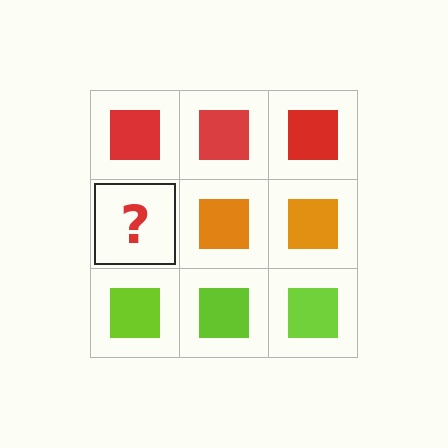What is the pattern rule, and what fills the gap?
The rule is that each row has a consistent color. The gap should be filled with an orange square.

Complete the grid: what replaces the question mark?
The question mark should be replaced with an orange square.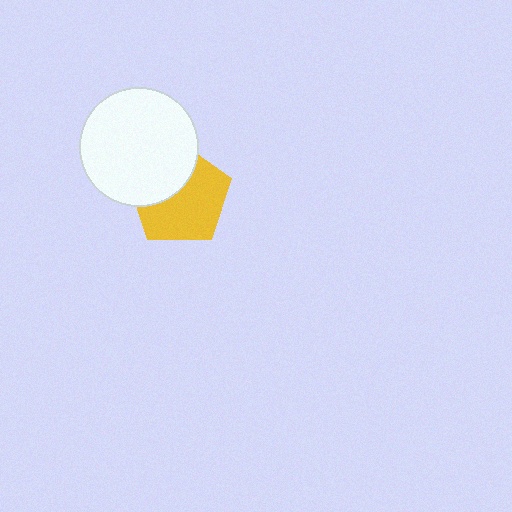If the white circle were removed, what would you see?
You would see the complete yellow pentagon.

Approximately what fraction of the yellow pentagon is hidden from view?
Roughly 38% of the yellow pentagon is hidden behind the white circle.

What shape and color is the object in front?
The object in front is a white circle.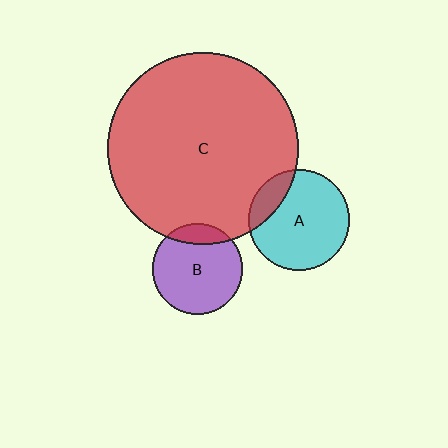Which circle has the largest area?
Circle C (red).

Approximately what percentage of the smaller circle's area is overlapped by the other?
Approximately 15%.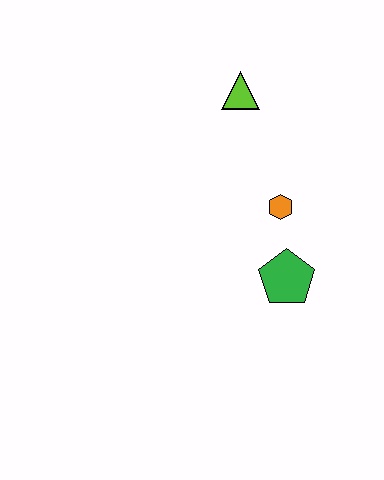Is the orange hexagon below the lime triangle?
Yes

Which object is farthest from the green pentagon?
The lime triangle is farthest from the green pentagon.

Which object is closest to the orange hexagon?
The green pentagon is closest to the orange hexagon.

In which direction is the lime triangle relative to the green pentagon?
The lime triangle is above the green pentagon.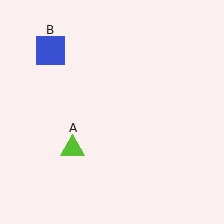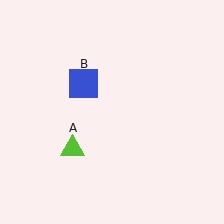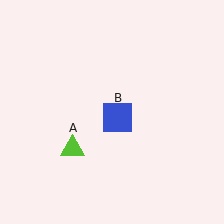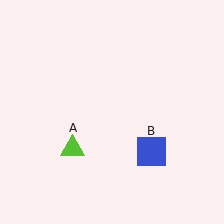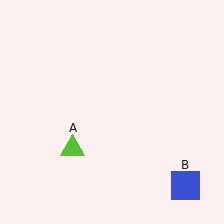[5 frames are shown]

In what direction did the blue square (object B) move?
The blue square (object B) moved down and to the right.